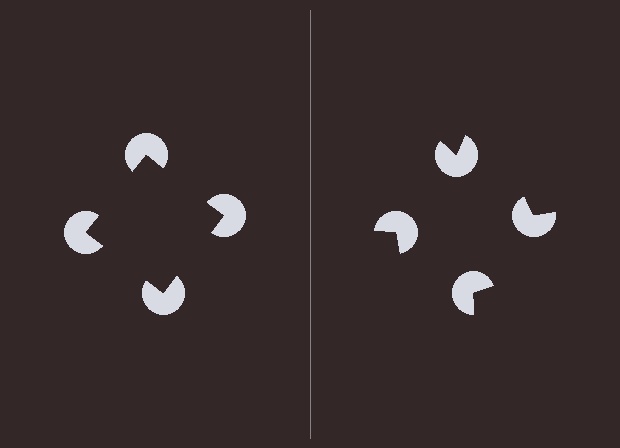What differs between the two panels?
The pac-man discs are positioned identically on both sides; only the wedge orientations differ. On the left they align to a square; on the right they are misaligned.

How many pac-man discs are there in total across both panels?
8 — 4 on each side.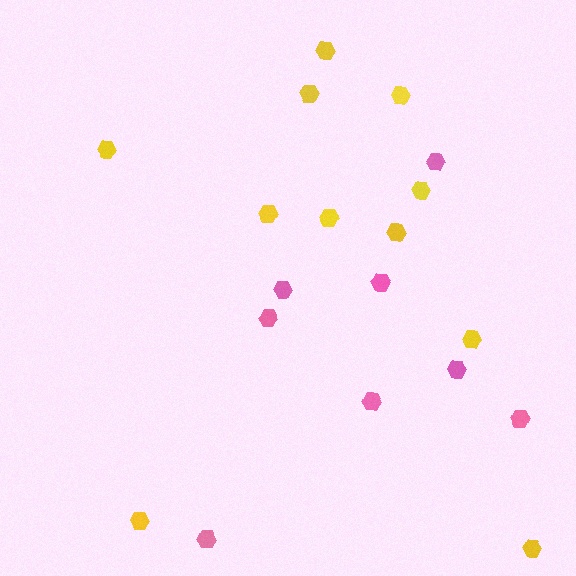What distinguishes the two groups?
There are 2 groups: one group of yellow hexagons (11) and one group of pink hexagons (8).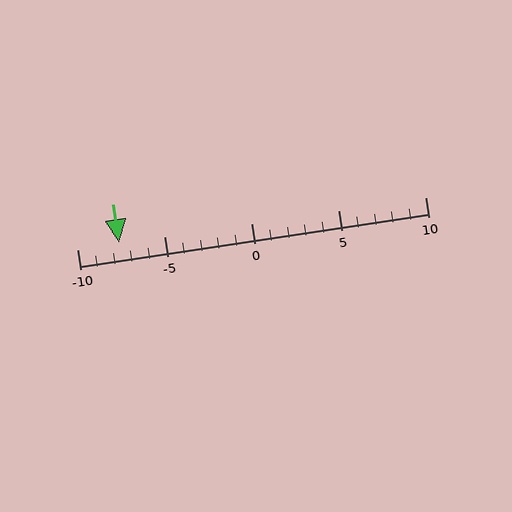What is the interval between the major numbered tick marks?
The major tick marks are spaced 5 units apart.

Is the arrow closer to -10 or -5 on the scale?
The arrow is closer to -10.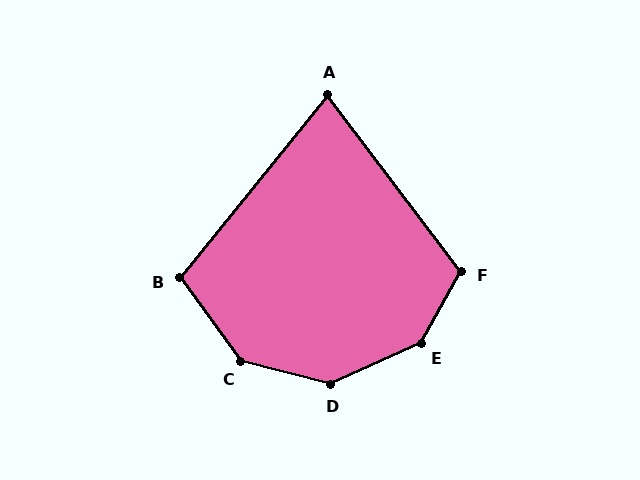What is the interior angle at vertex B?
Approximately 105 degrees (obtuse).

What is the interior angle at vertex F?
Approximately 114 degrees (obtuse).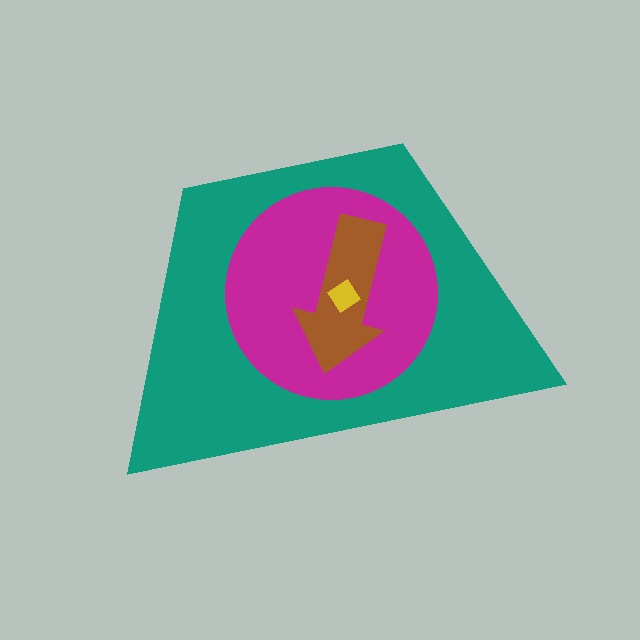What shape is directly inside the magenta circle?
The brown arrow.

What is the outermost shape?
The teal trapezoid.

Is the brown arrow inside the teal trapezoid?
Yes.